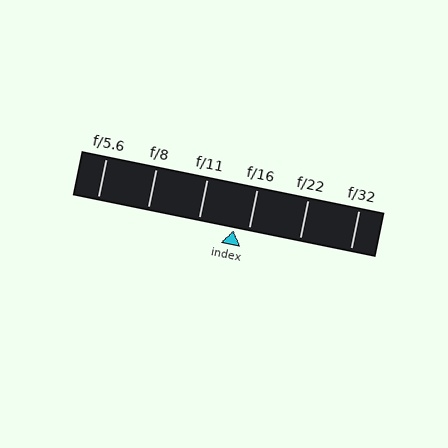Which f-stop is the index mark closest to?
The index mark is closest to f/16.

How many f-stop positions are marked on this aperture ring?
There are 6 f-stop positions marked.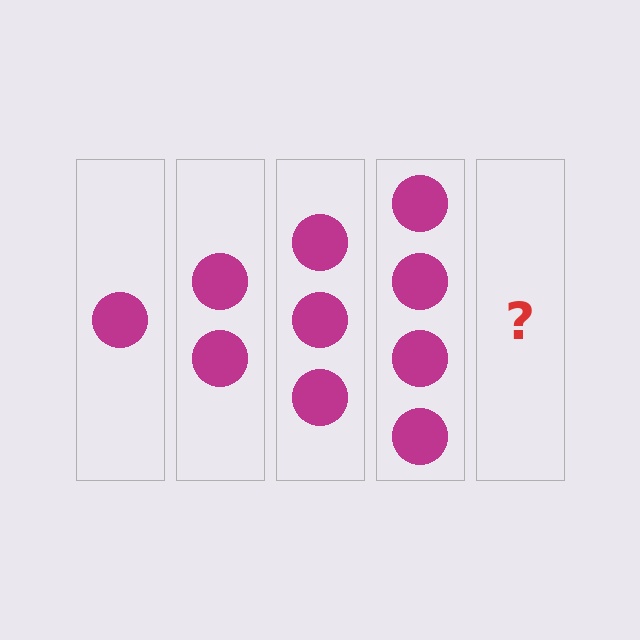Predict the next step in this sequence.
The next step is 5 circles.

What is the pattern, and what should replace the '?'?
The pattern is that each step adds one more circle. The '?' should be 5 circles.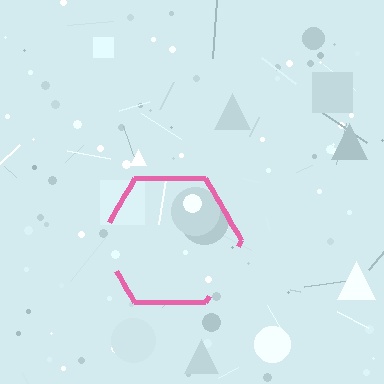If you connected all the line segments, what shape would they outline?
They would outline a hexagon.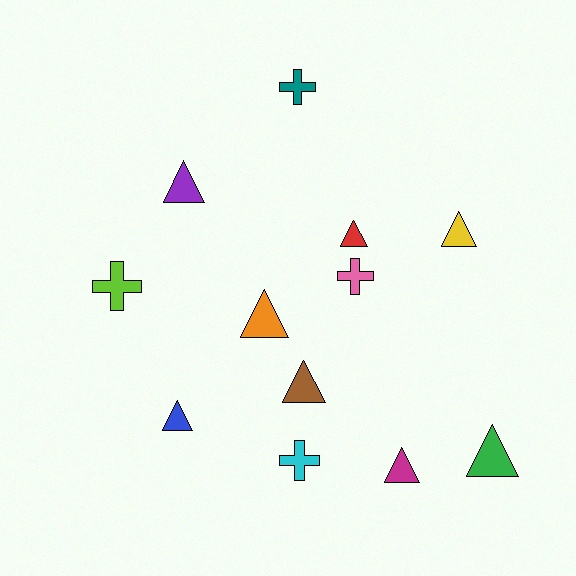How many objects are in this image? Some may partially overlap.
There are 12 objects.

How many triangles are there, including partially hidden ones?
There are 8 triangles.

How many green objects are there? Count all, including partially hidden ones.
There is 1 green object.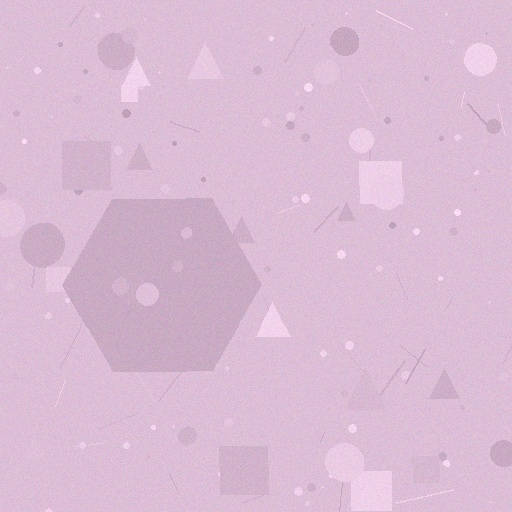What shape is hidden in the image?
A hexagon is hidden in the image.